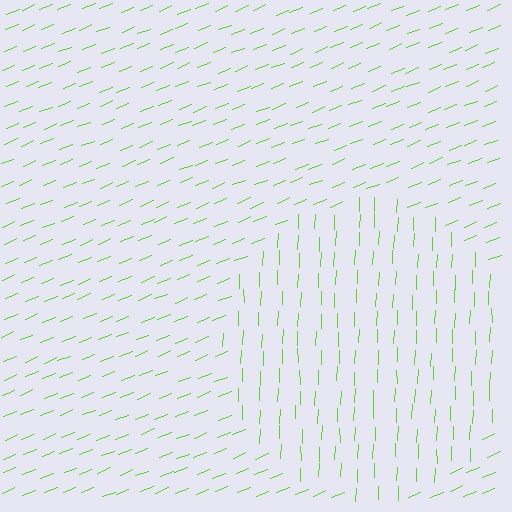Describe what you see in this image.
The image is filled with small lime line segments. A circle region in the image has lines oriented differently from the surrounding lines, creating a visible texture boundary.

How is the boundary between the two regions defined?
The boundary is defined purely by a change in line orientation (approximately 66 degrees difference). All lines are the same color and thickness.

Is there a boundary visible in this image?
Yes, there is a texture boundary formed by a change in line orientation.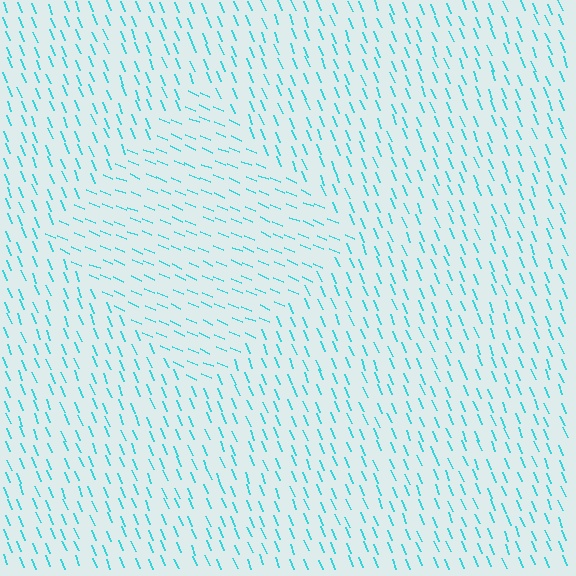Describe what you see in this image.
The image is filled with small cyan line segments. A diamond region in the image has lines oriented differently from the surrounding lines, creating a visible texture boundary.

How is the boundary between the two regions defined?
The boundary is defined purely by a change in line orientation (approximately 45 degrees difference). All lines are the same color and thickness.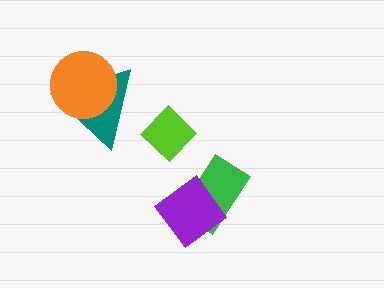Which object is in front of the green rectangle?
The purple diamond is in front of the green rectangle.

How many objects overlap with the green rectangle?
1 object overlaps with the green rectangle.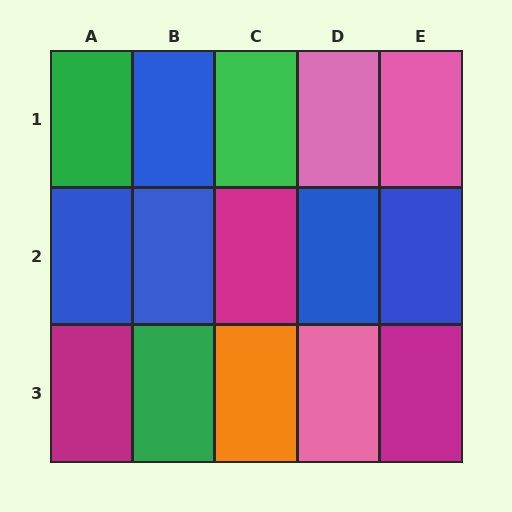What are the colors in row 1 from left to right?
Green, blue, green, pink, pink.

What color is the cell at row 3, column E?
Magenta.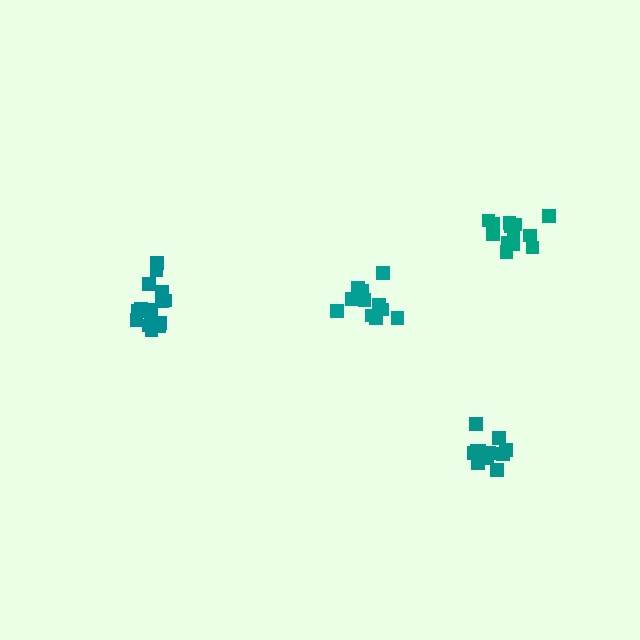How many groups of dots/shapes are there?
There are 4 groups.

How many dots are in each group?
Group 1: 16 dots, Group 2: 13 dots, Group 3: 11 dots, Group 4: 13 dots (53 total).